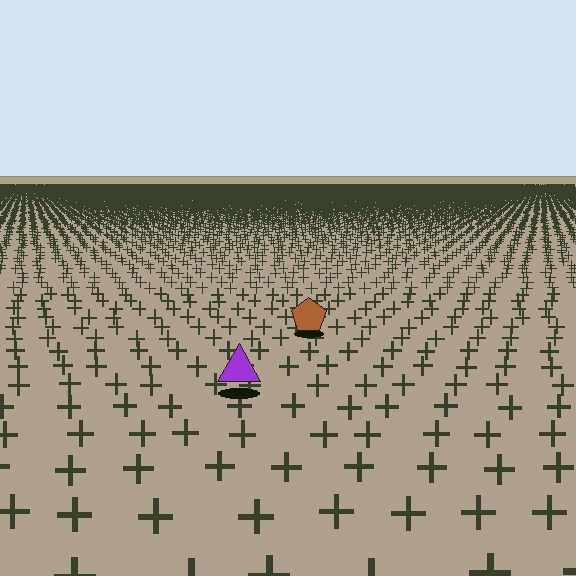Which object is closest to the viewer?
The purple triangle is closest. The texture marks near it are larger and more spread out.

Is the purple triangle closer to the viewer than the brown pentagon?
Yes. The purple triangle is closer — you can tell from the texture gradient: the ground texture is coarser near it.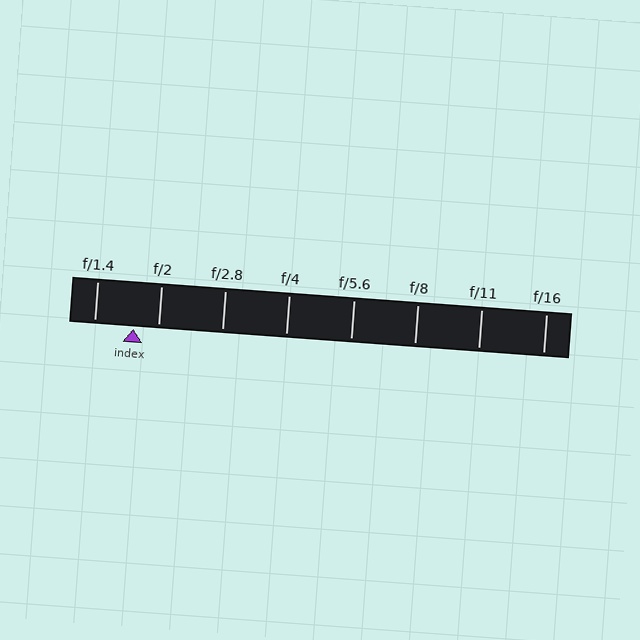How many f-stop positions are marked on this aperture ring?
There are 8 f-stop positions marked.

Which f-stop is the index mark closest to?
The index mark is closest to f/2.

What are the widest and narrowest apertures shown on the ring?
The widest aperture shown is f/1.4 and the narrowest is f/16.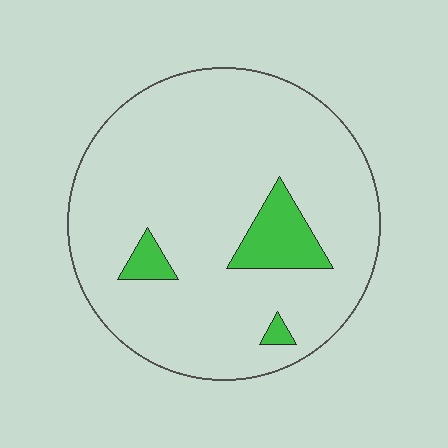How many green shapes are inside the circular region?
3.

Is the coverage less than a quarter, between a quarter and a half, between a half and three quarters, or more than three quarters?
Less than a quarter.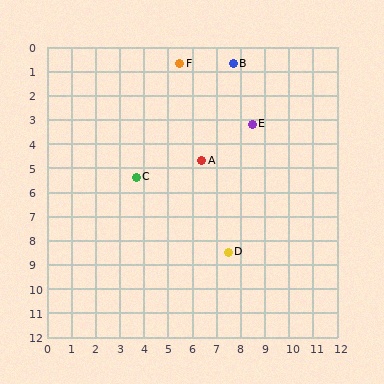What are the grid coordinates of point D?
Point D is at approximately (7.5, 8.5).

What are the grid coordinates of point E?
Point E is at approximately (8.5, 3.2).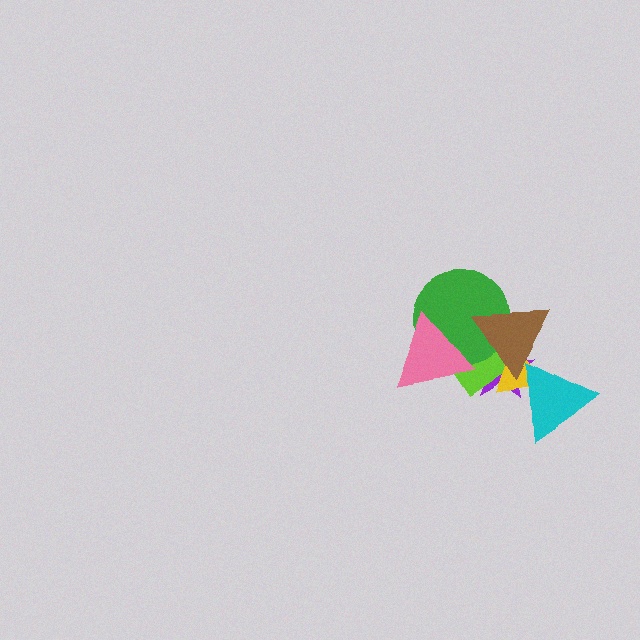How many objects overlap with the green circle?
4 objects overlap with the green circle.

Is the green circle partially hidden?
Yes, it is partially covered by another shape.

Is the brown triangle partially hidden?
Yes, it is partially covered by another shape.